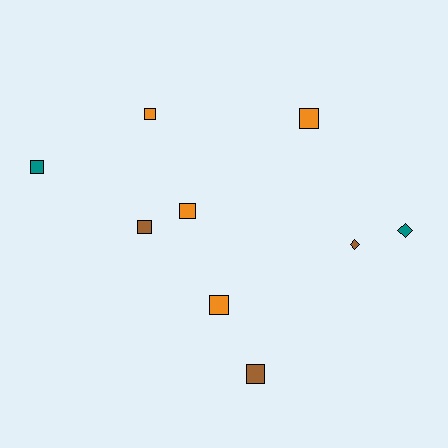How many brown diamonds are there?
There is 1 brown diamond.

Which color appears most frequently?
Orange, with 4 objects.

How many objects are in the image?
There are 9 objects.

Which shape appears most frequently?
Square, with 7 objects.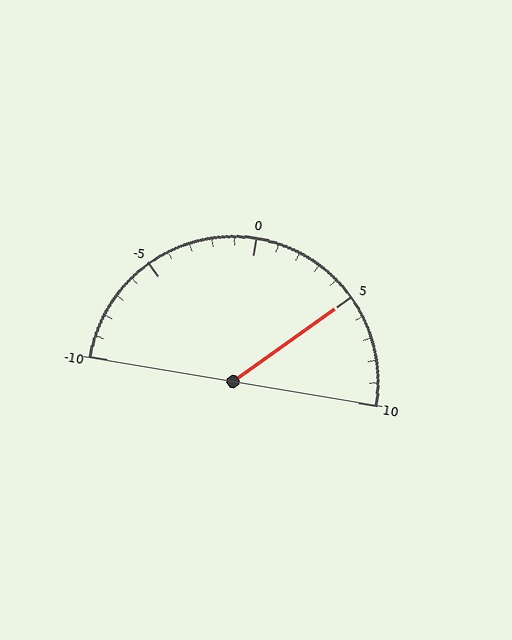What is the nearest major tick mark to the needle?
The nearest major tick mark is 5.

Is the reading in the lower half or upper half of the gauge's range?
The reading is in the upper half of the range (-10 to 10).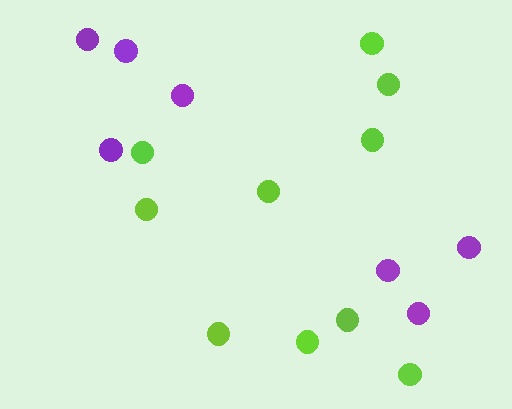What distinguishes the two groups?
There are 2 groups: one group of lime circles (10) and one group of purple circles (7).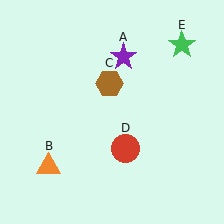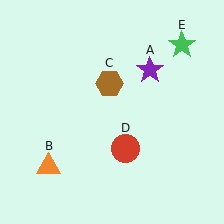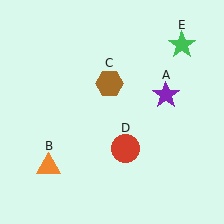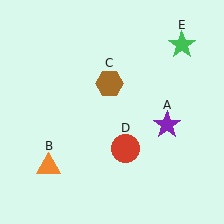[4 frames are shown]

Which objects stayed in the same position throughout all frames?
Orange triangle (object B) and brown hexagon (object C) and red circle (object D) and green star (object E) remained stationary.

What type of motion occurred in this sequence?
The purple star (object A) rotated clockwise around the center of the scene.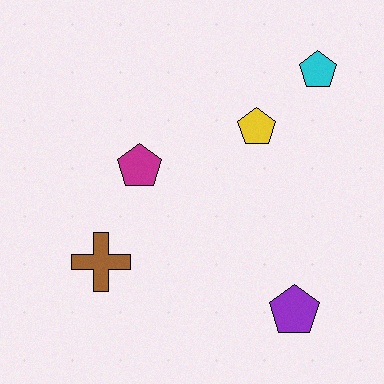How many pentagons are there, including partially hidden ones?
There are 4 pentagons.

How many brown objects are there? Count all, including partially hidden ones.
There is 1 brown object.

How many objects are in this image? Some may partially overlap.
There are 5 objects.